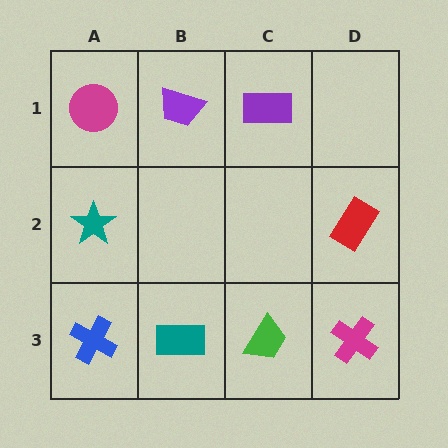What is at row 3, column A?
A blue cross.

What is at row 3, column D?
A magenta cross.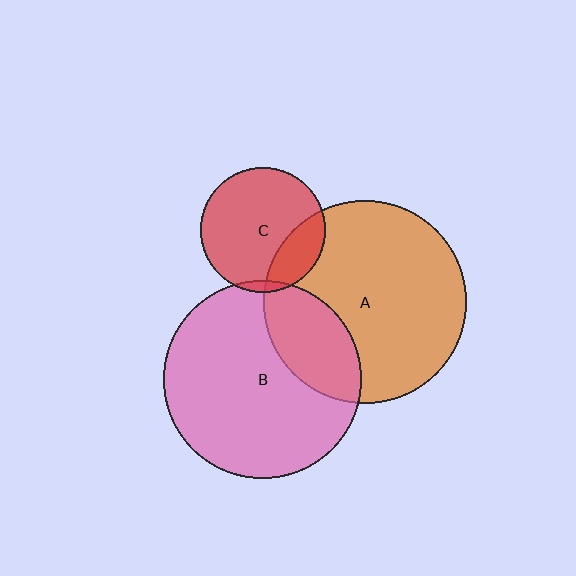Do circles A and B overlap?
Yes.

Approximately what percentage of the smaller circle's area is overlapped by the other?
Approximately 25%.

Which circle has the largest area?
Circle A (orange).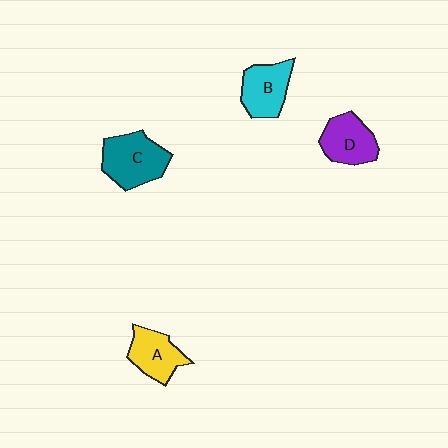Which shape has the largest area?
Shape C (teal).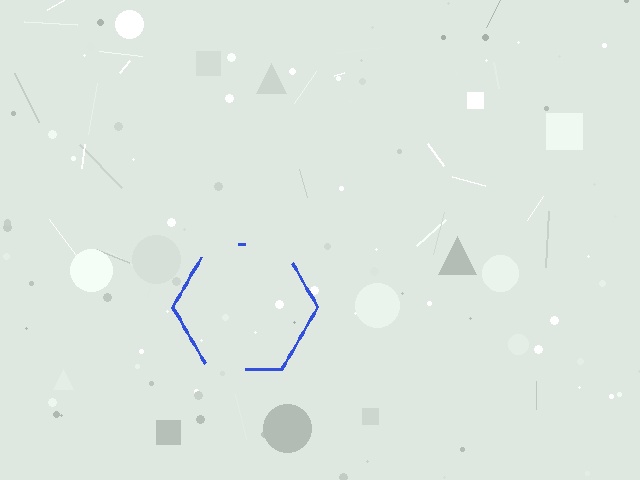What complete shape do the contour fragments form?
The contour fragments form a hexagon.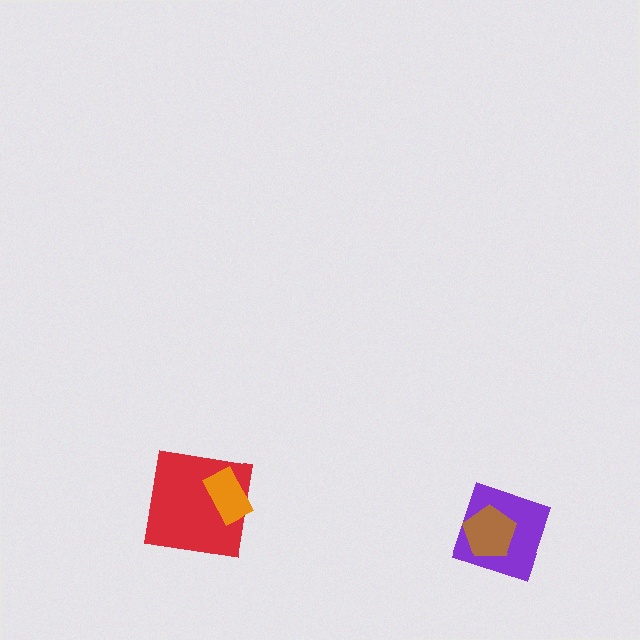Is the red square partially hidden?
Yes, it is partially covered by another shape.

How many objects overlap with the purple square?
1 object overlaps with the purple square.